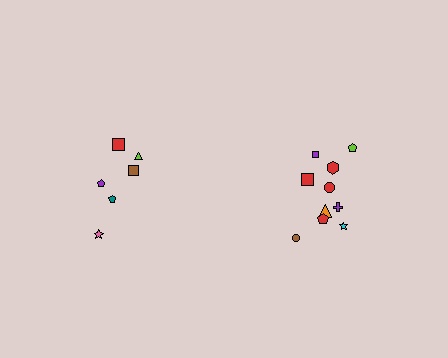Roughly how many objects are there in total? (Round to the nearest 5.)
Roughly 15 objects in total.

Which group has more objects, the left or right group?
The right group.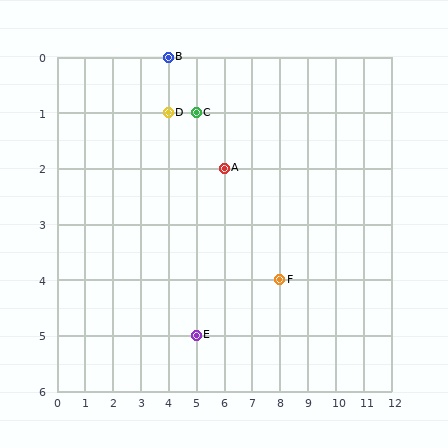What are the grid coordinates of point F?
Point F is at grid coordinates (8, 4).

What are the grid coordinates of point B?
Point B is at grid coordinates (4, 0).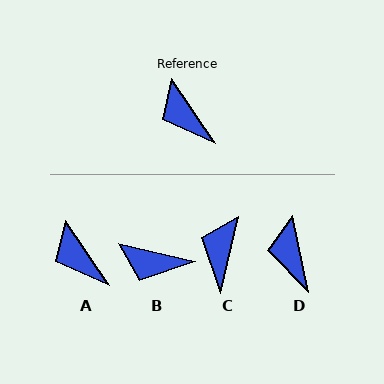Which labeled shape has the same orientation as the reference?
A.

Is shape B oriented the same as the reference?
No, it is off by about 43 degrees.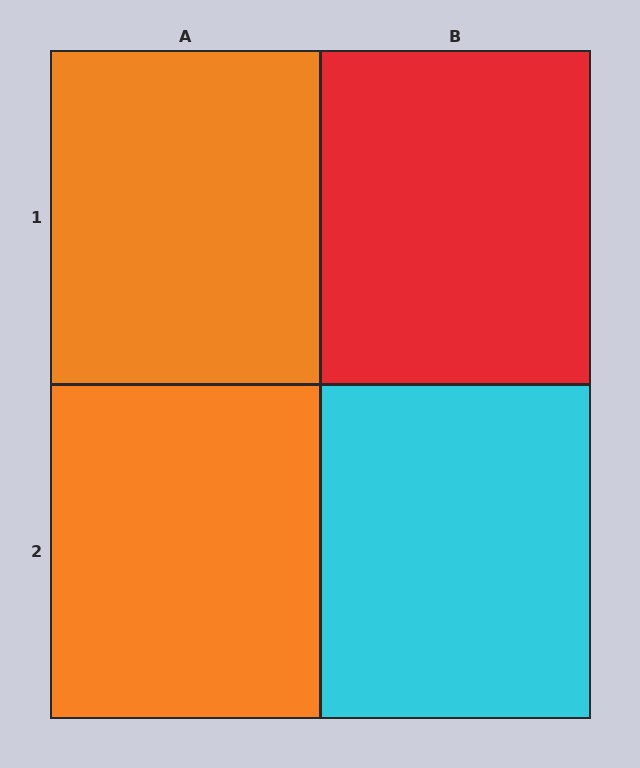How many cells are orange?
2 cells are orange.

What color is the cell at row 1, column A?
Orange.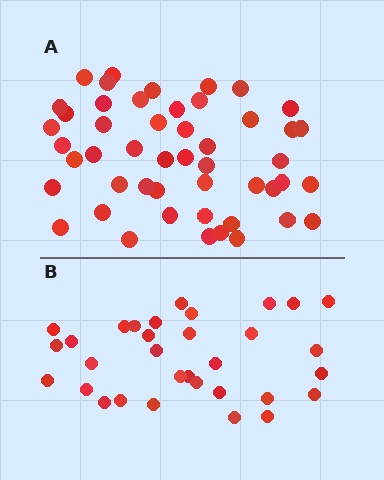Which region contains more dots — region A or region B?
Region A (the top region) has more dots.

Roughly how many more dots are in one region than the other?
Region A has approximately 15 more dots than region B.